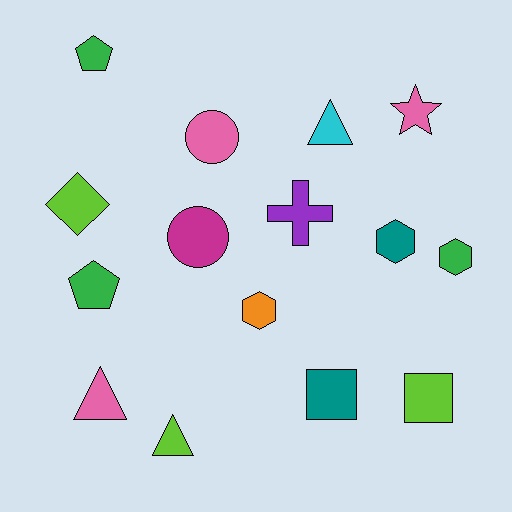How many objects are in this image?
There are 15 objects.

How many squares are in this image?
There are 2 squares.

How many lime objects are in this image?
There are 3 lime objects.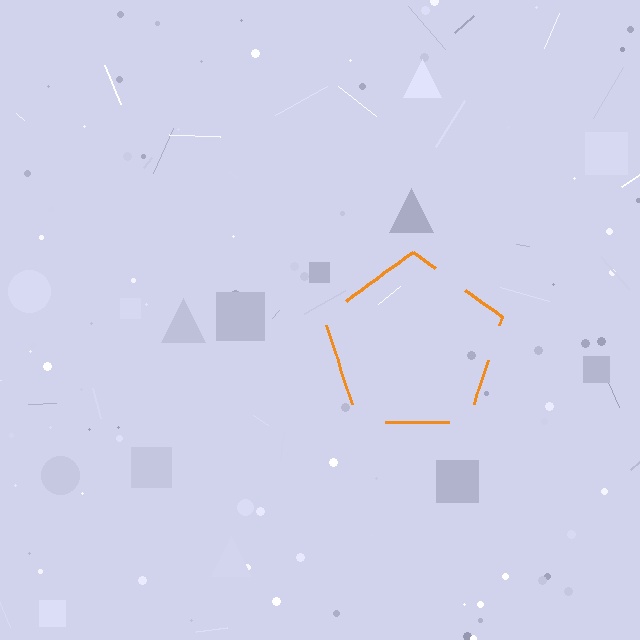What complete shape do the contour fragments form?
The contour fragments form a pentagon.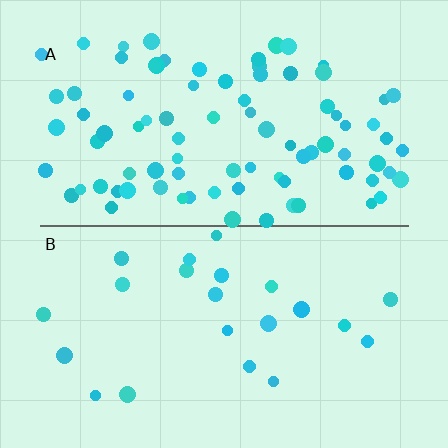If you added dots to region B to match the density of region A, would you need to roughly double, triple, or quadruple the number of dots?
Approximately quadruple.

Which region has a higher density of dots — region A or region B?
A (the top).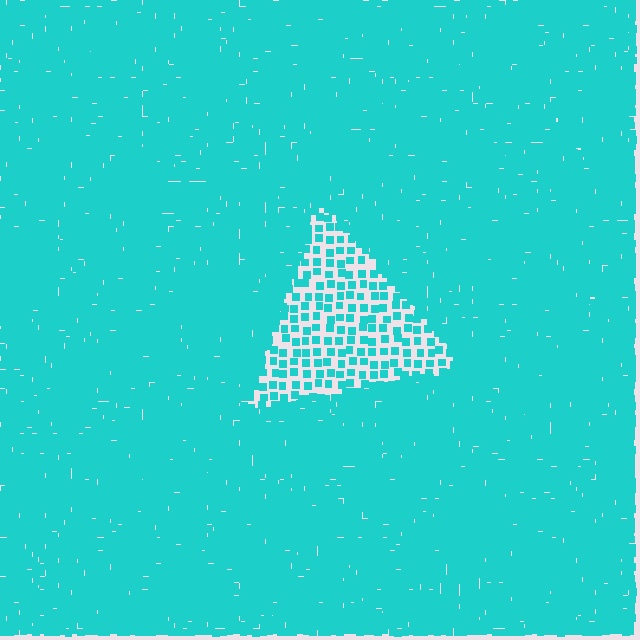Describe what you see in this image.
The image contains small cyan elements arranged at two different densities. A triangle-shaped region is visible where the elements are less densely packed than the surrounding area.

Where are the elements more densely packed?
The elements are more densely packed outside the triangle boundary.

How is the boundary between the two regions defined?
The boundary is defined by a change in element density (approximately 3.0x ratio). All elements are the same color, size, and shape.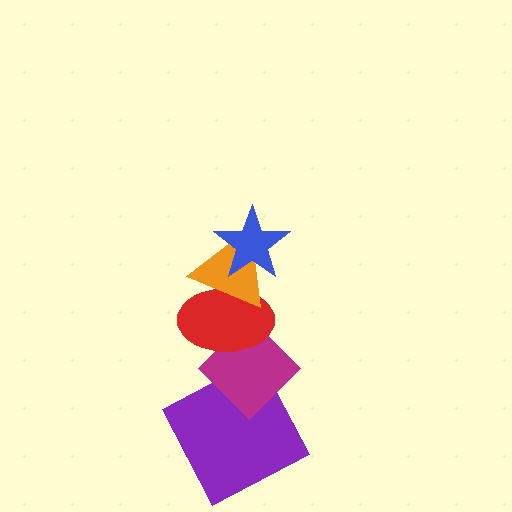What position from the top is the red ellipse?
The red ellipse is 3rd from the top.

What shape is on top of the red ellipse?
The orange triangle is on top of the red ellipse.